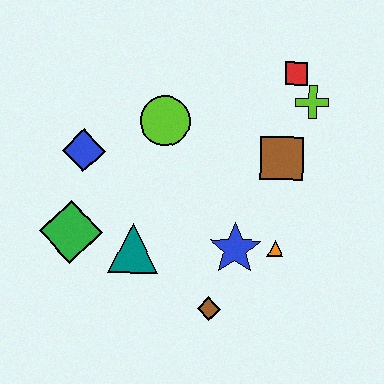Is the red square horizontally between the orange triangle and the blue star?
No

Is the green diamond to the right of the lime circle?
No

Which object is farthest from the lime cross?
The green diamond is farthest from the lime cross.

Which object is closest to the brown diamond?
The blue star is closest to the brown diamond.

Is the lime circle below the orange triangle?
No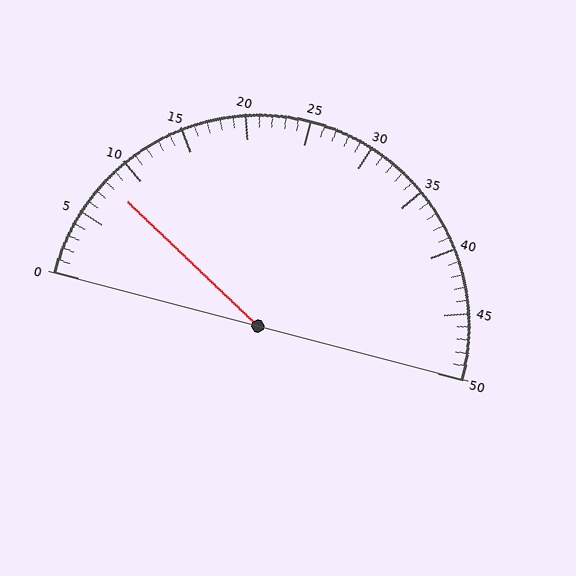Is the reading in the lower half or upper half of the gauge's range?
The reading is in the lower half of the range (0 to 50).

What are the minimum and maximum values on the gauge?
The gauge ranges from 0 to 50.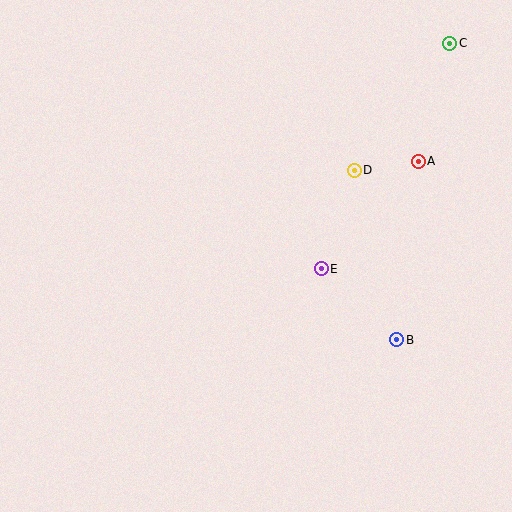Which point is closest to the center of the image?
Point E at (321, 269) is closest to the center.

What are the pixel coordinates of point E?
Point E is at (321, 269).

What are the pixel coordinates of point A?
Point A is at (418, 161).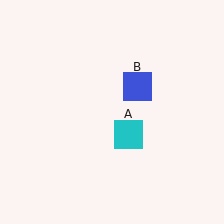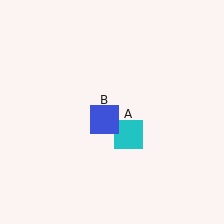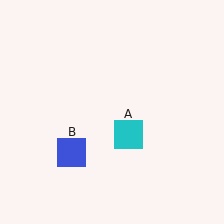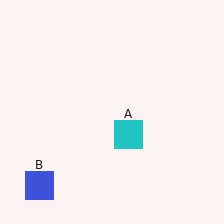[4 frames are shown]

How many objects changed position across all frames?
1 object changed position: blue square (object B).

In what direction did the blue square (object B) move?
The blue square (object B) moved down and to the left.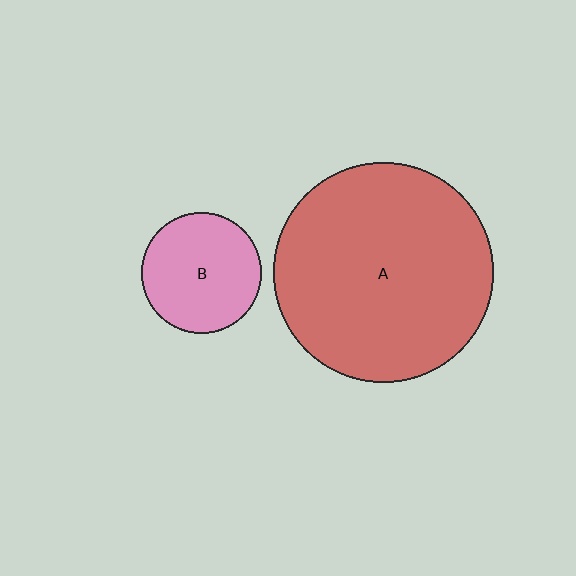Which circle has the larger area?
Circle A (red).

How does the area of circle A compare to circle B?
Approximately 3.3 times.